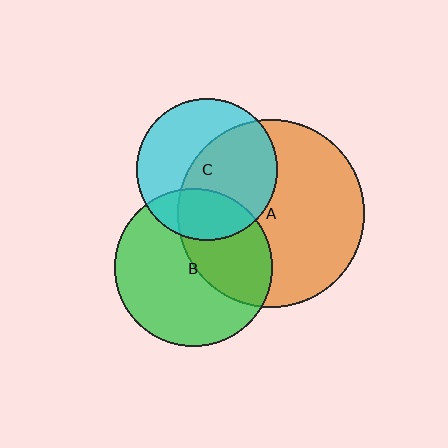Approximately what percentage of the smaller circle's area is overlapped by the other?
Approximately 25%.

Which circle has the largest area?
Circle A (orange).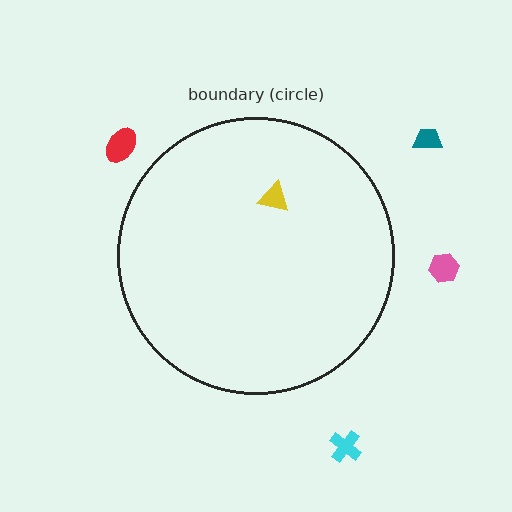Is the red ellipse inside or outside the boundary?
Outside.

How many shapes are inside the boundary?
1 inside, 4 outside.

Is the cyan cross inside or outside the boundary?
Outside.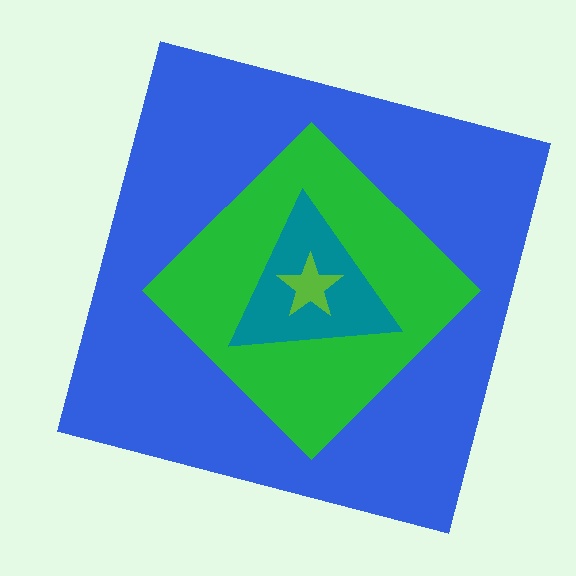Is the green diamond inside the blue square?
Yes.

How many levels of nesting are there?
4.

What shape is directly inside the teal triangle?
The lime star.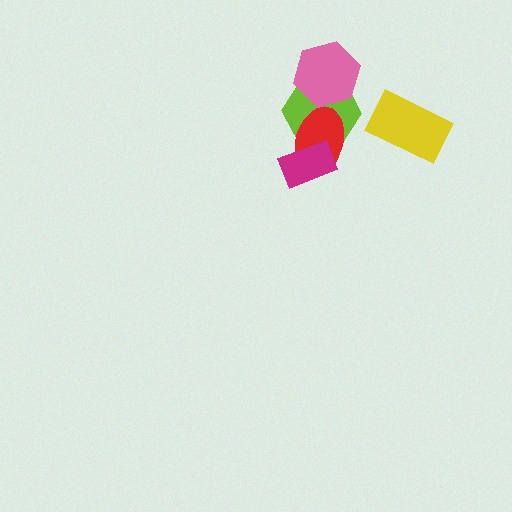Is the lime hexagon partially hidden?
Yes, it is partially covered by another shape.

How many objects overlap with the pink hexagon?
1 object overlaps with the pink hexagon.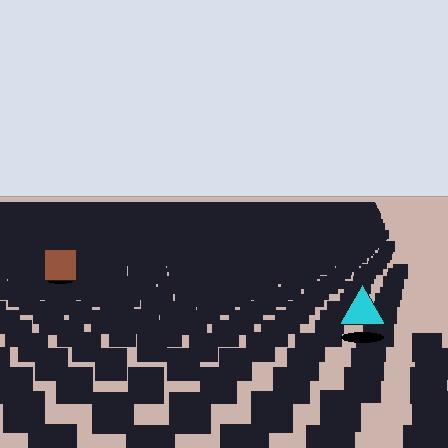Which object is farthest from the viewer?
The brown square is farthest from the viewer. It appears smaller and the ground texture around it is denser.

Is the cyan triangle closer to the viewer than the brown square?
Yes. The cyan triangle is closer — you can tell from the texture gradient: the ground texture is coarser near it.